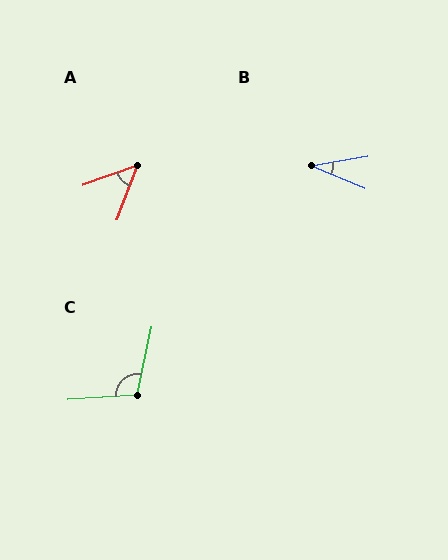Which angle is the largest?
C, at approximately 106 degrees.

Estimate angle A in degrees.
Approximately 50 degrees.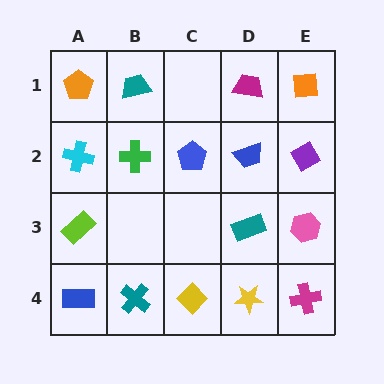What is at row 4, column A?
A blue rectangle.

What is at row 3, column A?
A lime rectangle.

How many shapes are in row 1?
4 shapes.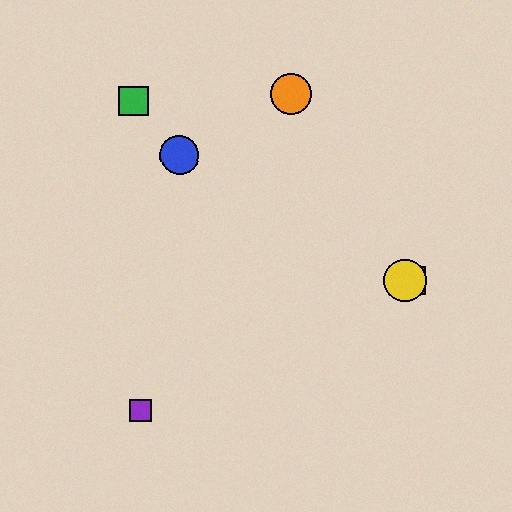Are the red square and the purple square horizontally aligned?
No, the red square is at y≈281 and the purple square is at y≈410.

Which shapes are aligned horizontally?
The red square, the yellow circle are aligned horizontally.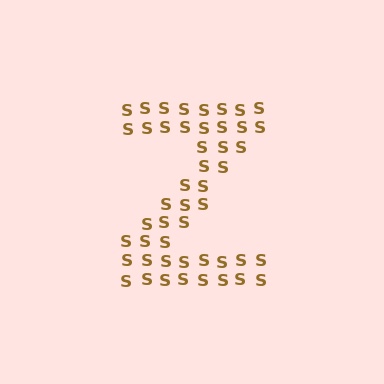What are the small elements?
The small elements are letter S's.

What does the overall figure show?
The overall figure shows the letter Z.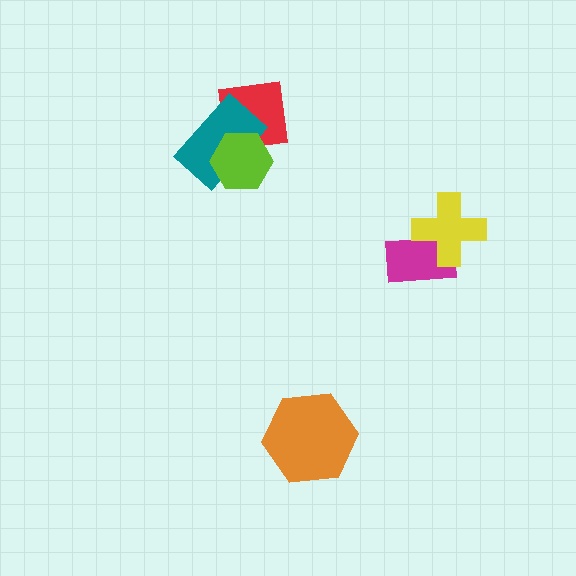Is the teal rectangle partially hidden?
Yes, it is partially covered by another shape.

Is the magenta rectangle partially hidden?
Yes, it is partially covered by another shape.